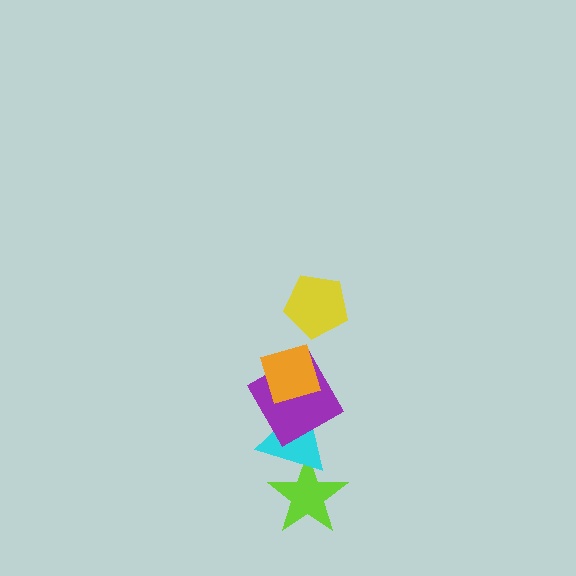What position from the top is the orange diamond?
The orange diamond is 2nd from the top.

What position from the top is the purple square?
The purple square is 3rd from the top.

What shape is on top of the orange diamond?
The yellow pentagon is on top of the orange diamond.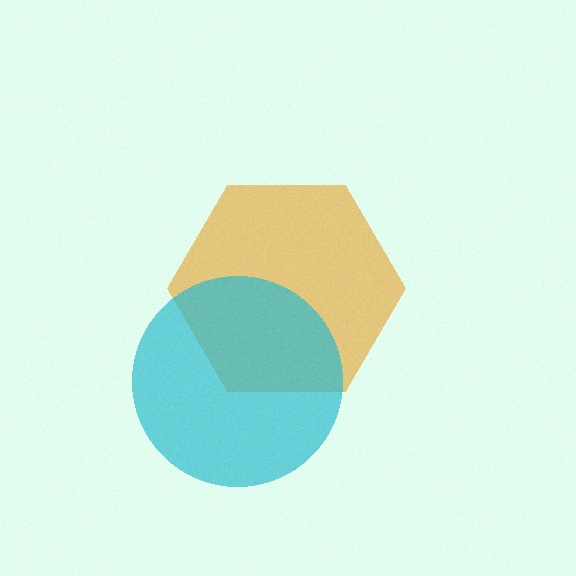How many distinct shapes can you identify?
There are 2 distinct shapes: an orange hexagon, a cyan circle.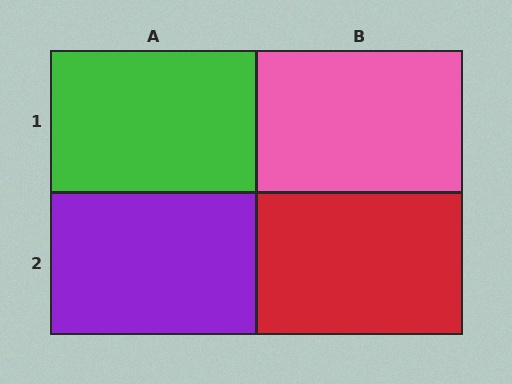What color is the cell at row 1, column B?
Pink.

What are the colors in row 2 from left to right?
Purple, red.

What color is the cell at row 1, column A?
Green.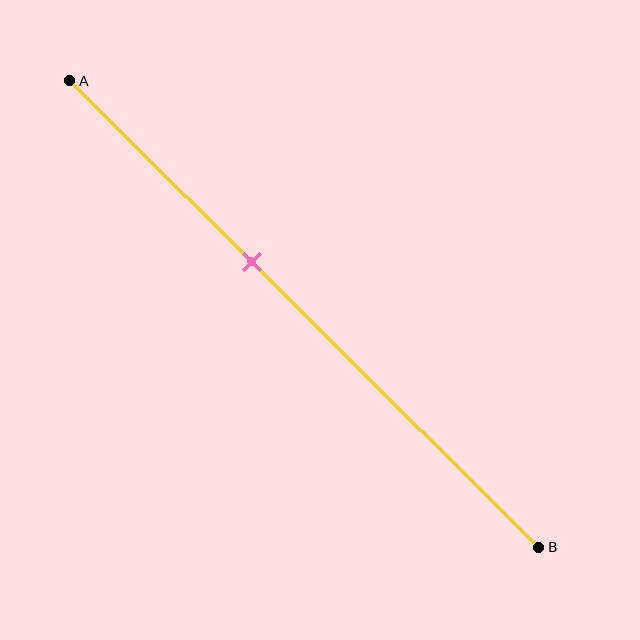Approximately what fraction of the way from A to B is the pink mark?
The pink mark is approximately 40% of the way from A to B.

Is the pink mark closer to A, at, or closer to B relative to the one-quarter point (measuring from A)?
The pink mark is closer to point B than the one-quarter point of segment AB.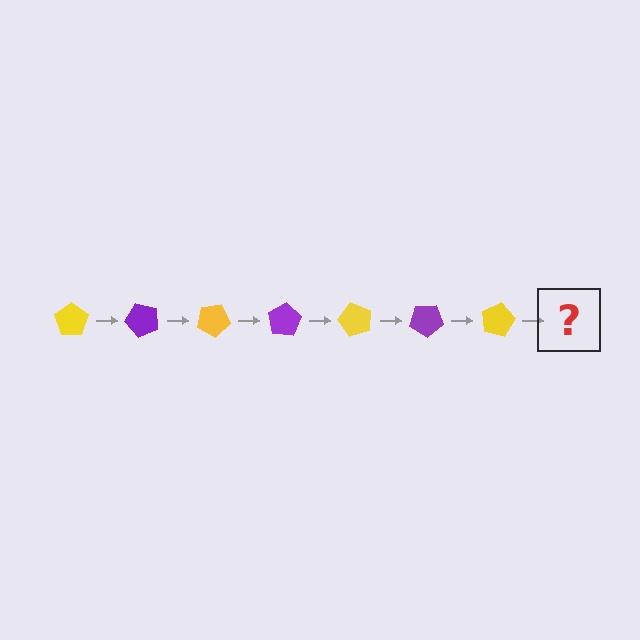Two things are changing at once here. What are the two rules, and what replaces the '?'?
The two rules are that it rotates 50 degrees each step and the color cycles through yellow and purple. The '?' should be a purple pentagon, rotated 350 degrees from the start.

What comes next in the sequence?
The next element should be a purple pentagon, rotated 350 degrees from the start.